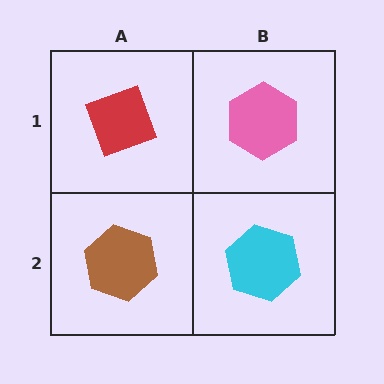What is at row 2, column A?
A brown hexagon.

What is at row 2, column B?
A cyan hexagon.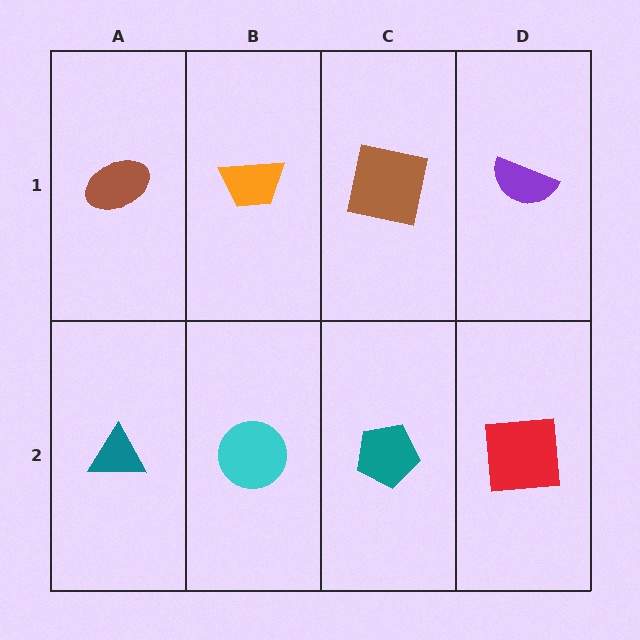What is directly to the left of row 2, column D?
A teal pentagon.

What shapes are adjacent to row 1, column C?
A teal pentagon (row 2, column C), an orange trapezoid (row 1, column B), a purple semicircle (row 1, column D).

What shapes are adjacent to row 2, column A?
A brown ellipse (row 1, column A), a cyan circle (row 2, column B).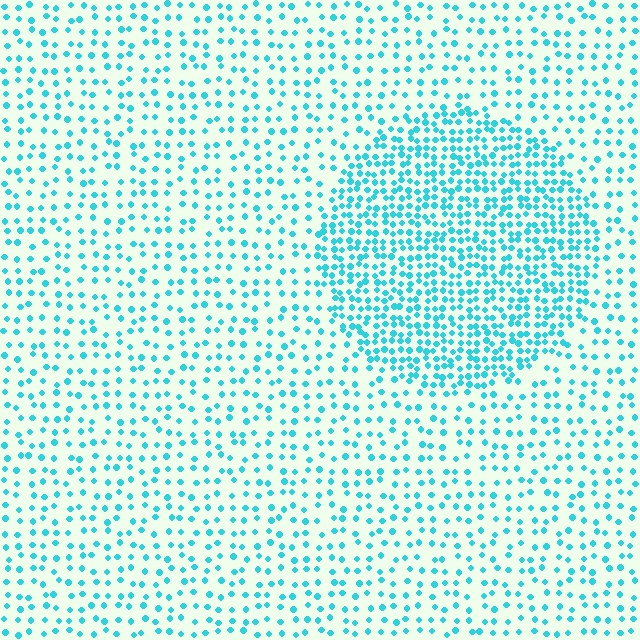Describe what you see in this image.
The image contains small cyan elements arranged at two different densities. A circle-shaped region is visible where the elements are more densely packed than the surrounding area.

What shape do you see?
I see a circle.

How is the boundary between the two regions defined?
The boundary is defined by a change in element density (approximately 2.2x ratio). All elements are the same color, size, and shape.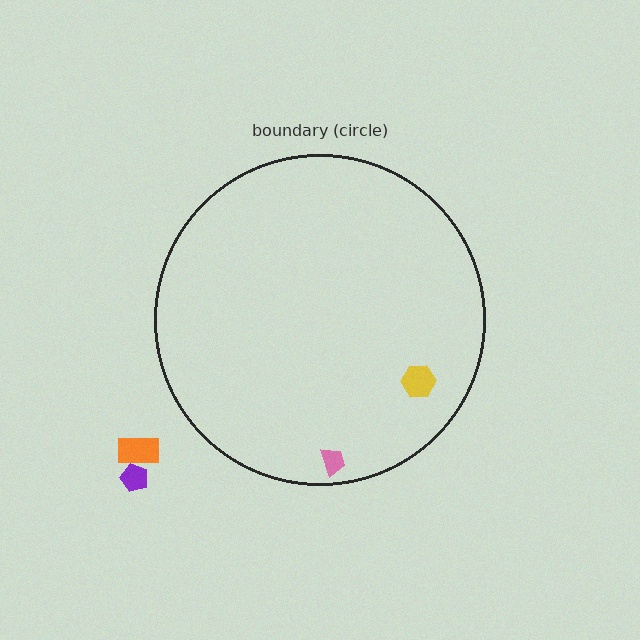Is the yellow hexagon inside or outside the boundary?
Inside.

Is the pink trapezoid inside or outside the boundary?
Inside.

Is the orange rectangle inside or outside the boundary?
Outside.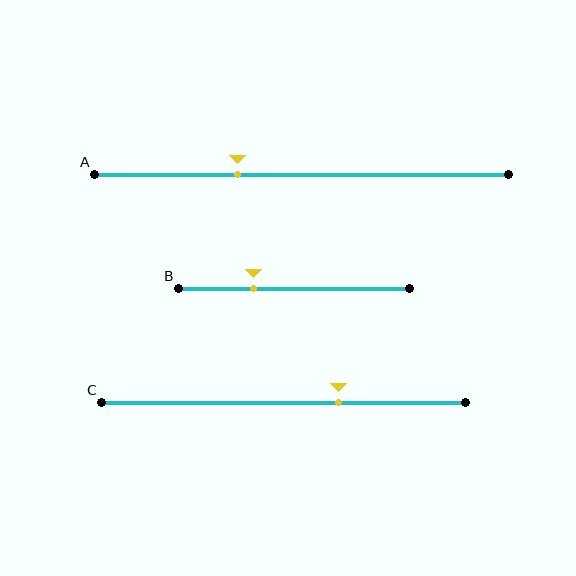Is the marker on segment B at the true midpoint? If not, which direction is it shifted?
No, the marker on segment B is shifted to the left by about 18% of the segment length.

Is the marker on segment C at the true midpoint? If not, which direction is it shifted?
No, the marker on segment C is shifted to the right by about 15% of the segment length.